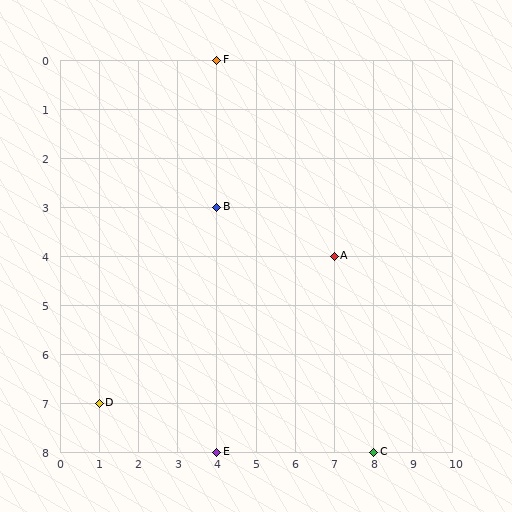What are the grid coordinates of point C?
Point C is at grid coordinates (8, 8).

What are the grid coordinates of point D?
Point D is at grid coordinates (1, 7).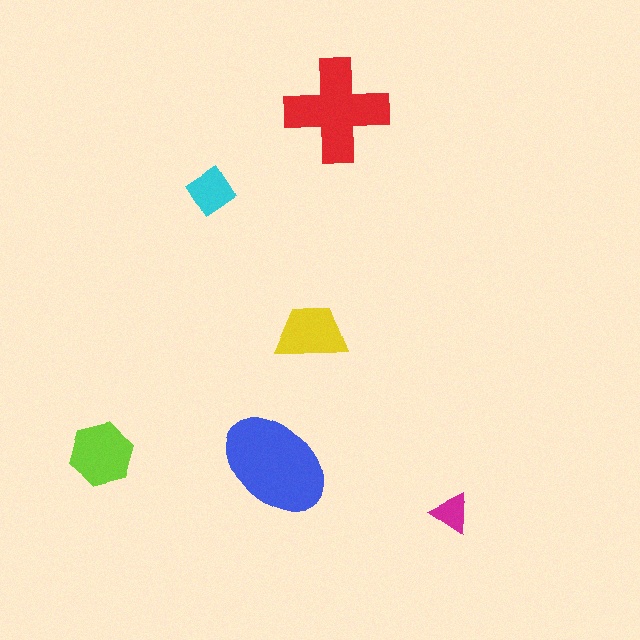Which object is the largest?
The blue ellipse.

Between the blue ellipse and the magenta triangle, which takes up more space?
The blue ellipse.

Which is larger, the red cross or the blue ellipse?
The blue ellipse.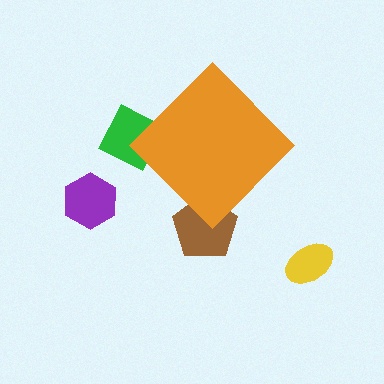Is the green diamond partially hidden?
Yes, the green diamond is partially hidden behind the orange diamond.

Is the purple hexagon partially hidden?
No, the purple hexagon is fully visible.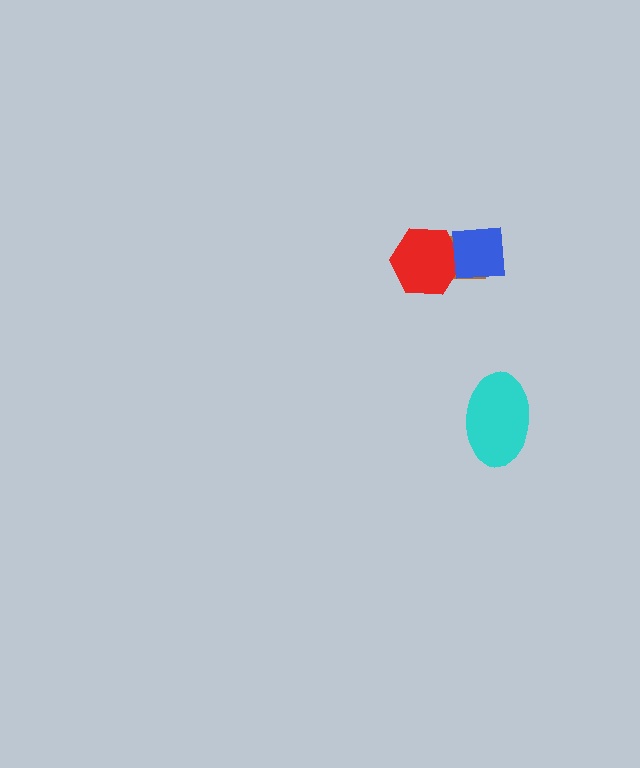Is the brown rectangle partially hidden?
Yes, it is partially covered by another shape.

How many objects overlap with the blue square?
2 objects overlap with the blue square.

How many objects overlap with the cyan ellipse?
0 objects overlap with the cyan ellipse.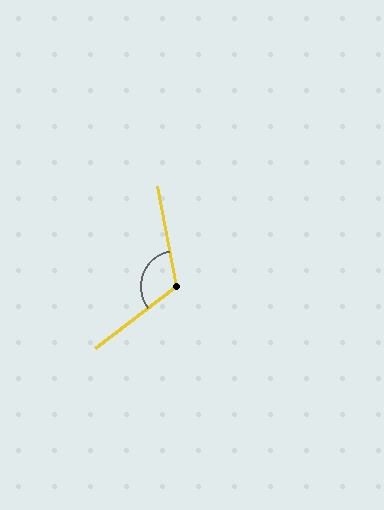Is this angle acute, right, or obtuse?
It is obtuse.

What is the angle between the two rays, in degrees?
Approximately 117 degrees.